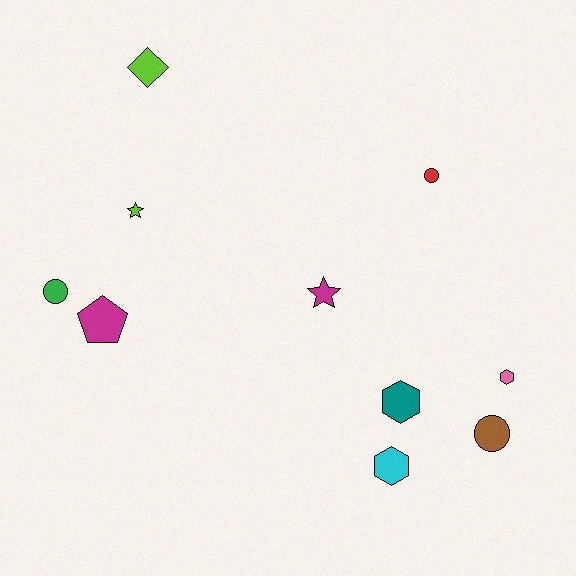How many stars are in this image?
There are 2 stars.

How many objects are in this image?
There are 10 objects.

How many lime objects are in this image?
There are 2 lime objects.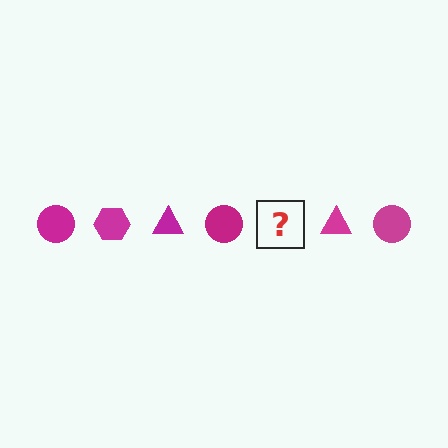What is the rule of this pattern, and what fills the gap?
The rule is that the pattern cycles through circle, hexagon, triangle shapes in magenta. The gap should be filled with a magenta hexagon.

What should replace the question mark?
The question mark should be replaced with a magenta hexagon.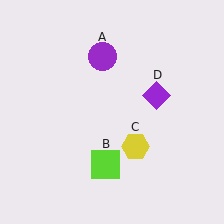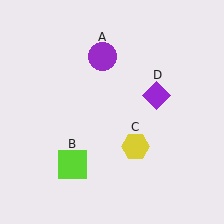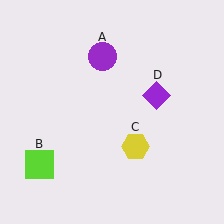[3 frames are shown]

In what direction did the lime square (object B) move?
The lime square (object B) moved left.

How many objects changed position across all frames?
1 object changed position: lime square (object B).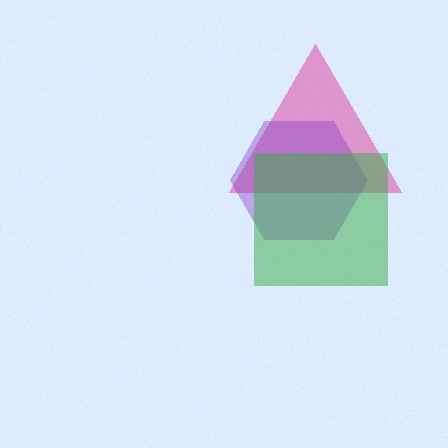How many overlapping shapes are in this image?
There are 3 overlapping shapes in the image.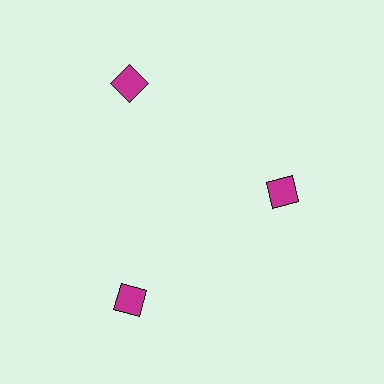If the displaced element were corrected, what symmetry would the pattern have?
It would have 3-fold rotational symmetry — the pattern would map onto itself every 120 degrees.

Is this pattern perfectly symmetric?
No. The 3 magenta squares are arranged in a ring, but one element near the 3 o'clock position is pulled inward toward the center, breaking the 3-fold rotational symmetry.